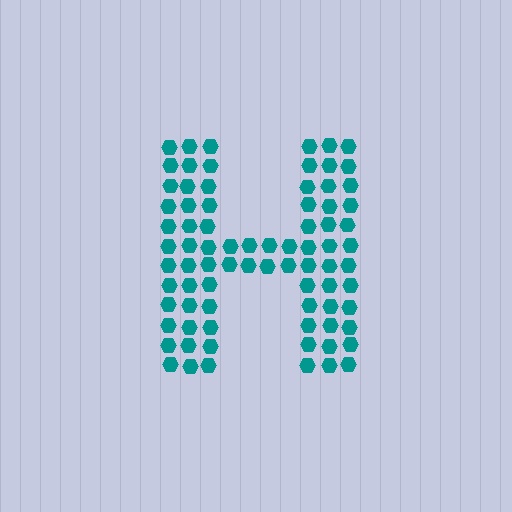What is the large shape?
The large shape is the letter H.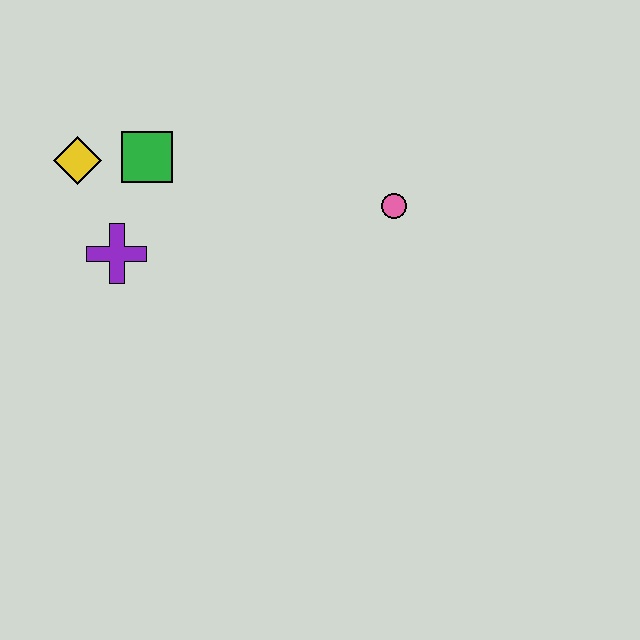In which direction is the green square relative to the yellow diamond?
The green square is to the right of the yellow diamond.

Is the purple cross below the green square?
Yes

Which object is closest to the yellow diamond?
The green square is closest to the yellow diamond.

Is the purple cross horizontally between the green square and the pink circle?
No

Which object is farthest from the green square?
The pink circle is farthest from the green square.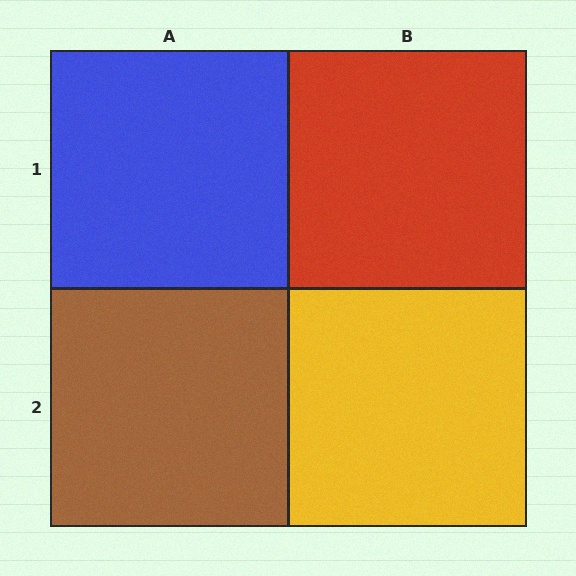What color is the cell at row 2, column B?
Yellow.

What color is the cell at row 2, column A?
Brown.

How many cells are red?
1 cell is red.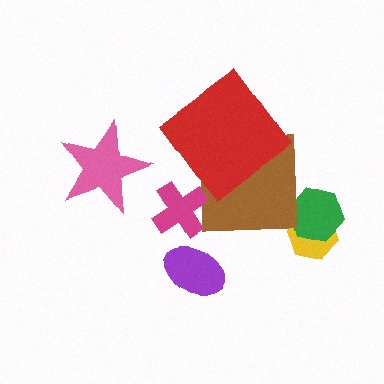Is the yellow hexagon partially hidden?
Yes, it is partially covered by another shape.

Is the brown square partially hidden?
Yes, it is partially covered by another shape.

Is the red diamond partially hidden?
No, no other shape covers it.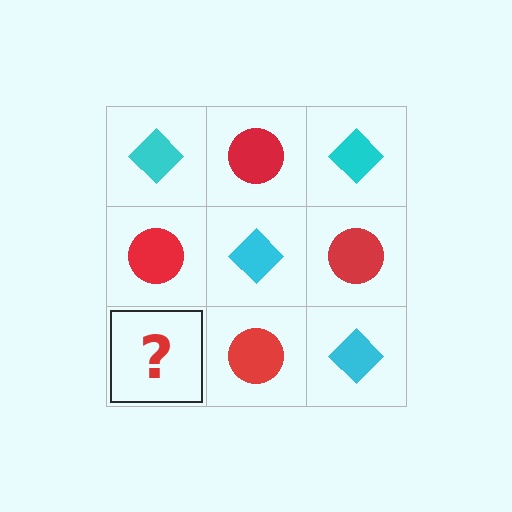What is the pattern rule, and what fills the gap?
The rule is that it alternates cyan diamond and red circle in a checkerboard pattern. The gap should be filled with a cyan diamond.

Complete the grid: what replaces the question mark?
The question mark should be replaced with a cyan diamond.